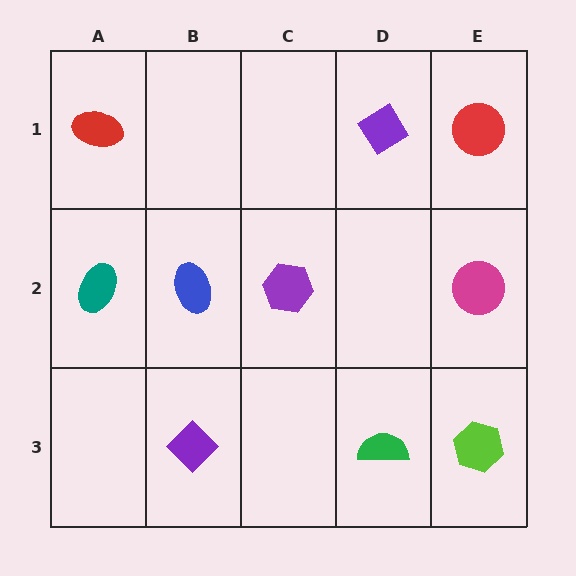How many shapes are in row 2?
4 shapes.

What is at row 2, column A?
A teal ellipse.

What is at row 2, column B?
A blue ellipse.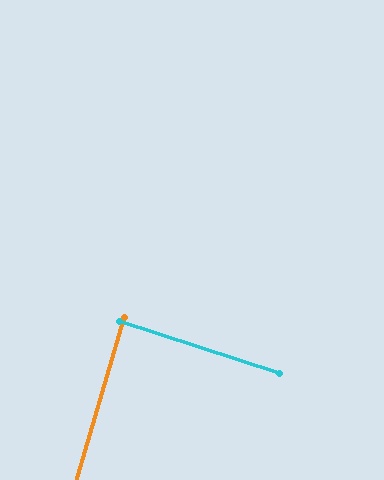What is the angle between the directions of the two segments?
Approximately 88 degrees.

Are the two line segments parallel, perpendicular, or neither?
Perpendicular — they meet at approximately 88°.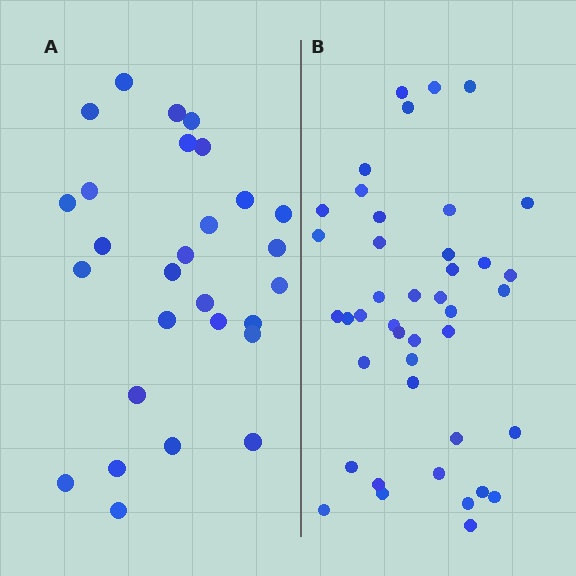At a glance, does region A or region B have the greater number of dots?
Region B (the right region) has more dots.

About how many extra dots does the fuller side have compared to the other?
Region B has approximately 15 more dots than region A.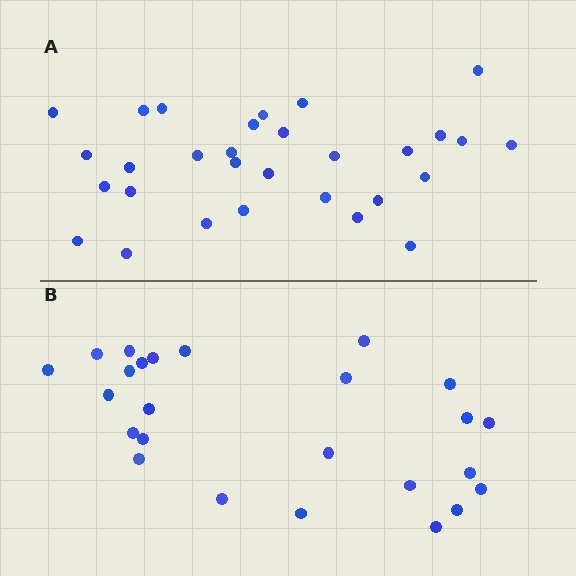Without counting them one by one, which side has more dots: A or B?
Region A (the top region) has more dots.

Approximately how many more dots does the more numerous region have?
Region A has about 5 more dots than region B.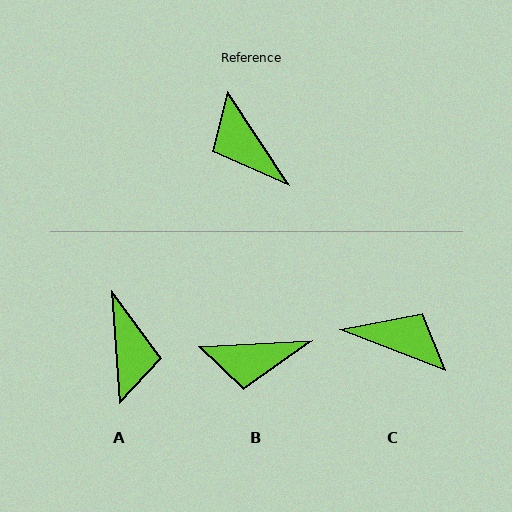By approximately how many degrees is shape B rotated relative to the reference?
Approximately 60 degrees counter-clockwise.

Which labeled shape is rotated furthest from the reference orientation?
A, about 151 degrees away.